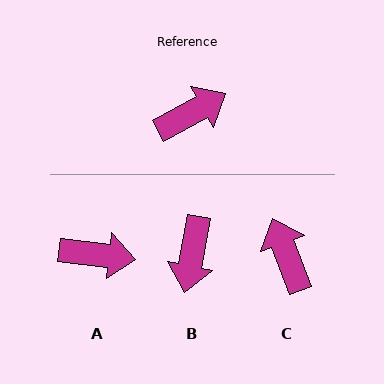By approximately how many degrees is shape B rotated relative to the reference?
Approximately 130 degrees clockwise.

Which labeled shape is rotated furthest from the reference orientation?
B, about 130 degrees away.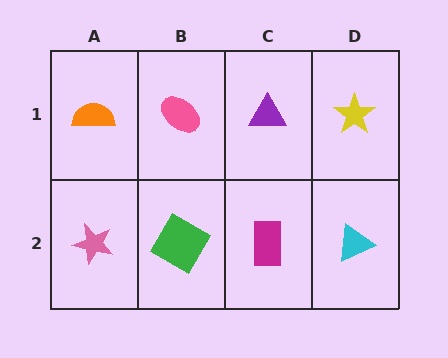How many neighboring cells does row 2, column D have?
2.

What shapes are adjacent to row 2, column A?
An orange semicircle (row 1, column A), a green diamond (row 2, column B).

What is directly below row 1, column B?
A green diamond.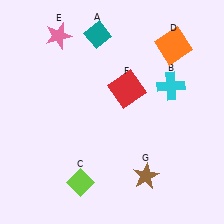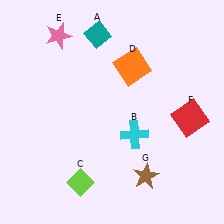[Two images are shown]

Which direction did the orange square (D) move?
The orange square (D) moved left.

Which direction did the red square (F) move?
The red square (F) moved right.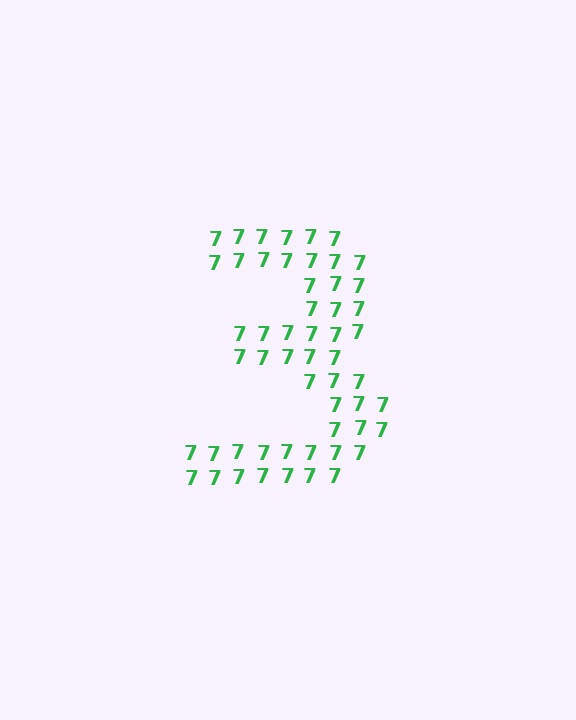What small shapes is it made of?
It is made of small digit 7's.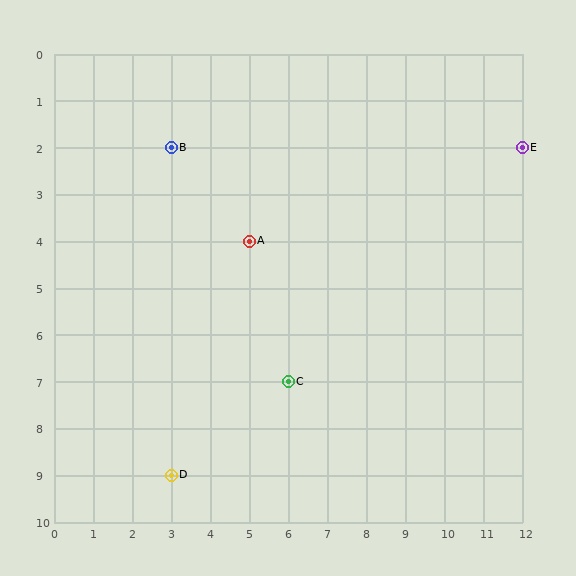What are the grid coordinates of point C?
Point C is at grid coordinates (6, 7).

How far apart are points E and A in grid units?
Points E and A are 7 columns and 2 rows apart (about 7.3 grid units diagonally).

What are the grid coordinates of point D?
Point D is at grid coordinates (3, 9).